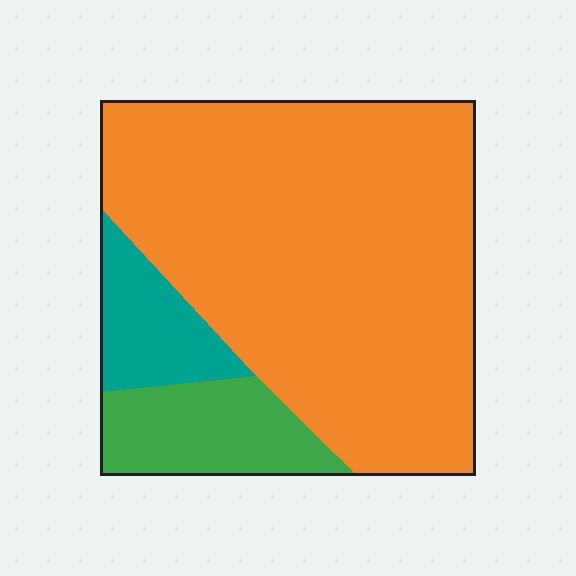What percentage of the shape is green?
Green covers around 15% of the shape.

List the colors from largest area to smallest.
From largest to smallest: orange, green, teal.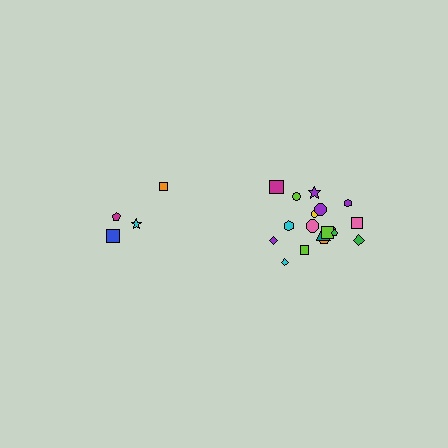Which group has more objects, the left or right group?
The right group.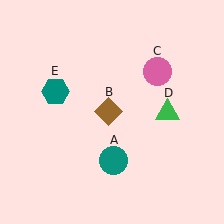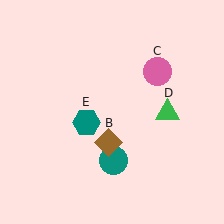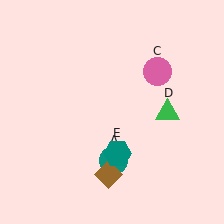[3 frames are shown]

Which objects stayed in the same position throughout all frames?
Teal circle (object A) and pink circle (object C) and green triangle (object D) remained stationary.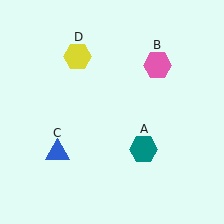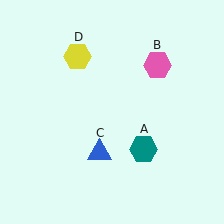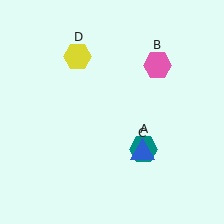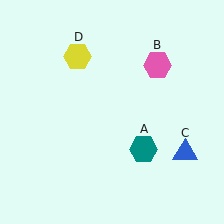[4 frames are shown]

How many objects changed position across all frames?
1 object changed position: blue triangle (object C).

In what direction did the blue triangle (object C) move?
The blue triangle (object C) moved right.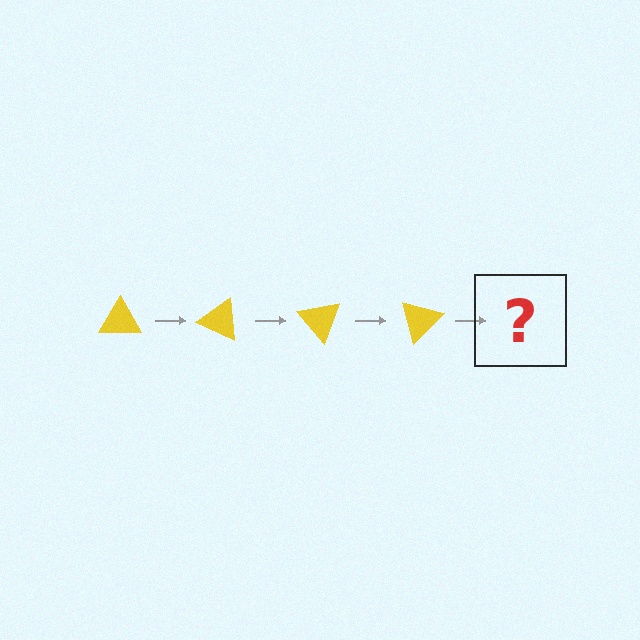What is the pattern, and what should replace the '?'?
The pattern is that the triangle rotates 25 degrees each step. The '?' should be a yellow triangle rotated 100 degrees.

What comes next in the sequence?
The next element should be a yellow triangle rotated 100 degrees.